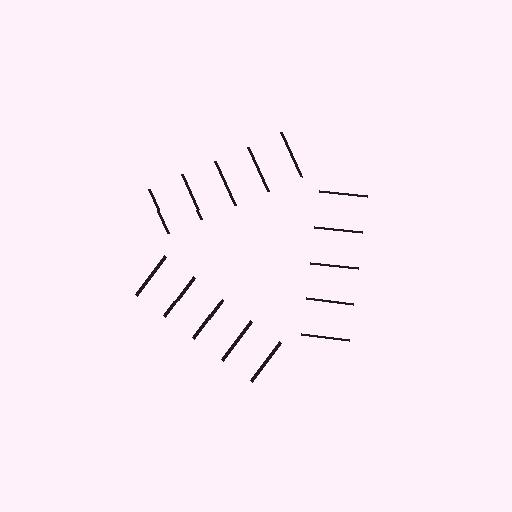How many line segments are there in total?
15 — 5 along each of the 3 edges.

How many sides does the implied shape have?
3 sides — the line-ends trace a triangle.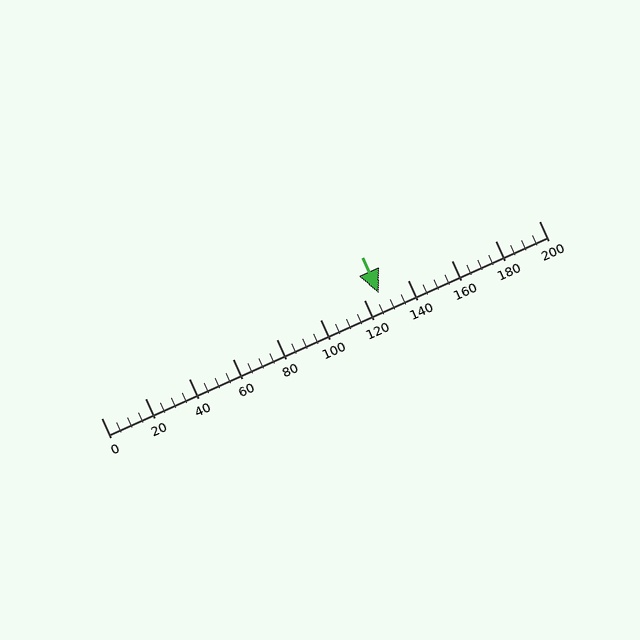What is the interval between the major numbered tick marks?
The major tick marks are spaced 20 units apart.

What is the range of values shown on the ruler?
The ruler shows values from 0 to 200.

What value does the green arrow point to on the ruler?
The green arrow points to approximately 127.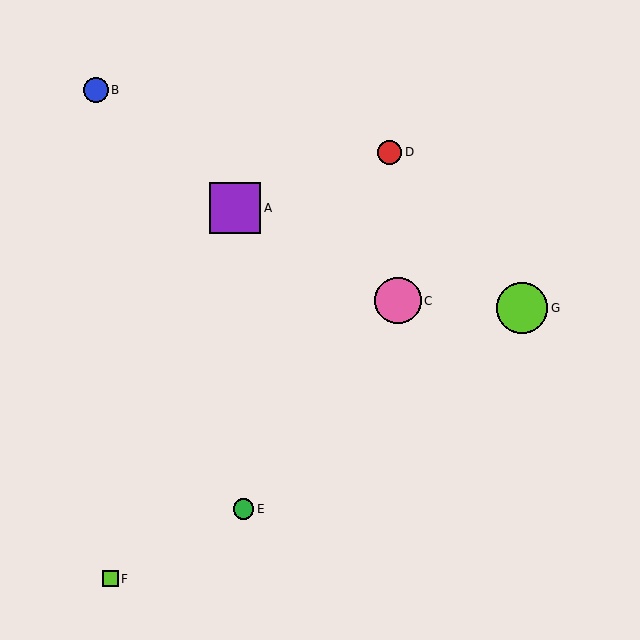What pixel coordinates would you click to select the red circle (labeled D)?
Click at (390, 152) to select the red circle D.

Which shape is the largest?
The purple square (labeled A) is the largest.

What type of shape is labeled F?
Shape F is a lime square.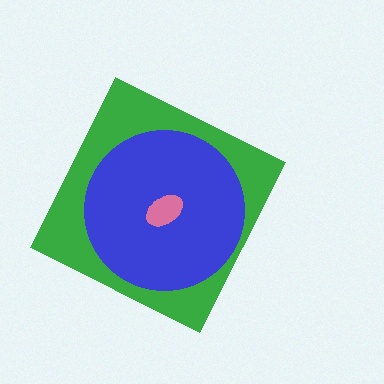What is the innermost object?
The pink ellipse.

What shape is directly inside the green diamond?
The blue circle.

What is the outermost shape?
The green diamond.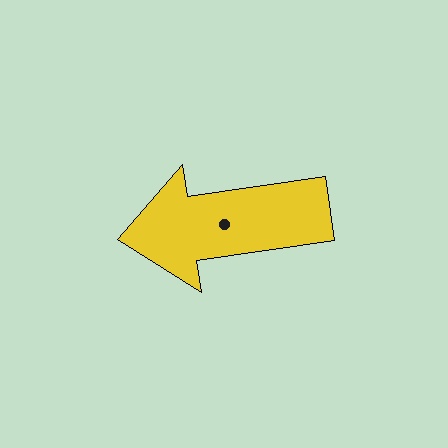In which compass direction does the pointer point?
West.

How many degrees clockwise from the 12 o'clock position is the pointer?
Approximately 262 degrees.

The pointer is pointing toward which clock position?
Roughly 9 o'clock.